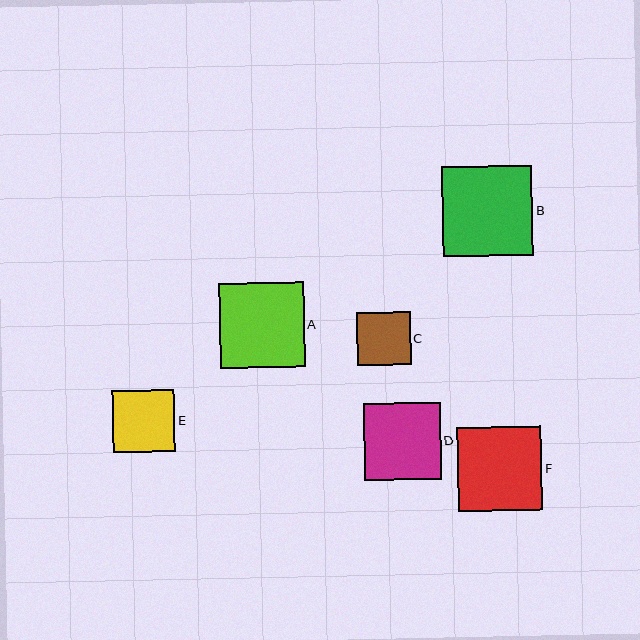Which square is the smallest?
Square C is the smallest with a size of approximately 53 pixels.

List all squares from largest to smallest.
From largest to smallest: B, A, F, D, E, C.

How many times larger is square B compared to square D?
Square B is approximately 1.2 times the size of square D.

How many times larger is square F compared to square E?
Square F is approximately 1.4 times the size of square E.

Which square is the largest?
Square B is the largest with a size of approximately 90 pixels.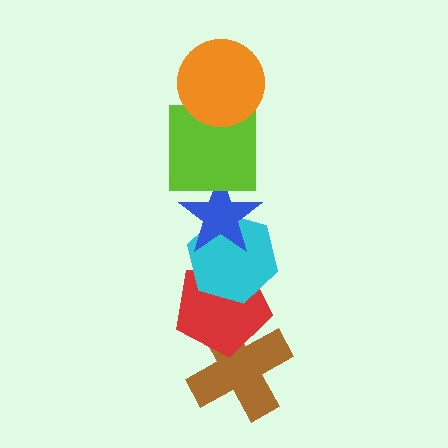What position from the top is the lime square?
The lime square is 2nd from the top.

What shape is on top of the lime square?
The orange circle is on top of the lime square.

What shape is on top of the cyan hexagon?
The blue star is on top of the cyan hexagon.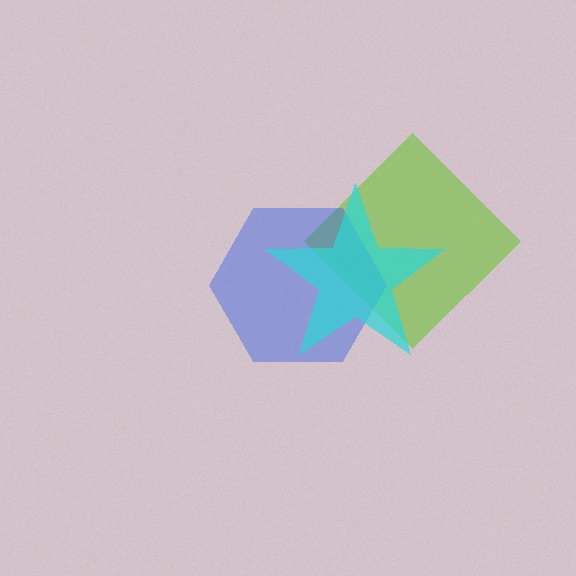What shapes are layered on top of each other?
The layered shapes are: a lime diamond, a blue hexagon, a cyan star.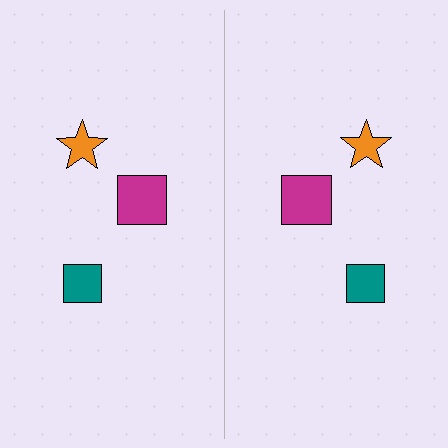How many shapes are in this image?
There are 6 shapes in this image.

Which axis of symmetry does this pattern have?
The pattern has a vertical axis of symmetry running through the center of the image.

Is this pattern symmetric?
Yes, this pattern has bilateral (reflection) symmetry.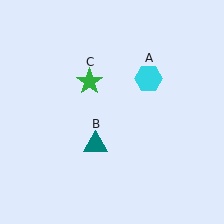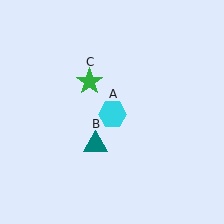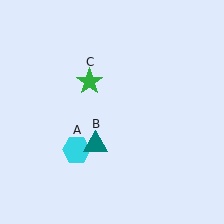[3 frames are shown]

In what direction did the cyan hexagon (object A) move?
The cyan hexagon (object A) moved down and to the left.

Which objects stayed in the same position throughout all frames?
Teal triangle (object B) and green star (object C) remained stationary.